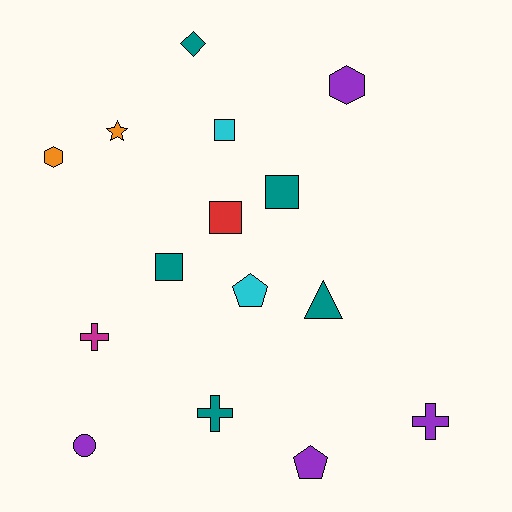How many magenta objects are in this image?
There is 1 magenta object.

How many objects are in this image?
There are 15 objects.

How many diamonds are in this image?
There is 1 diamond.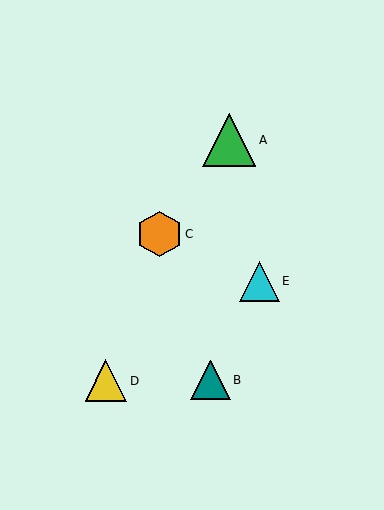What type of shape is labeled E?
Shape E is a cyan triangle.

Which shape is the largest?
The green triangle (labeled A) is the largest.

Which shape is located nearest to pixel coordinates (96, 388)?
The yellow triangle (labeled D) at (106, 381) is nearest to that location.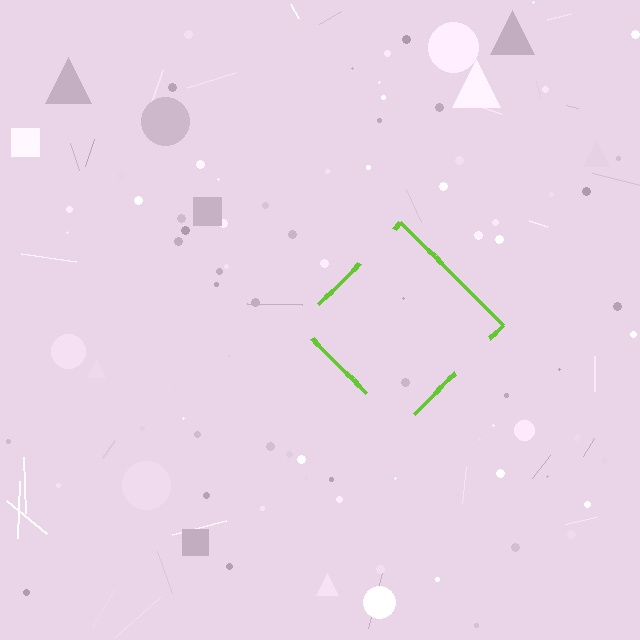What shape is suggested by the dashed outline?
The dashed outline suggests a diamond.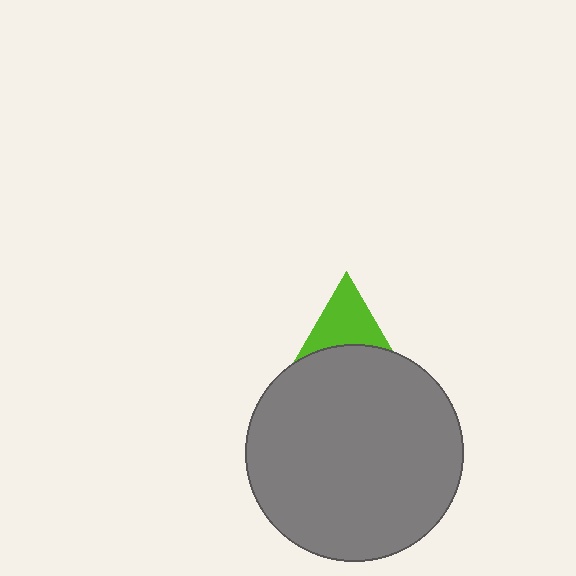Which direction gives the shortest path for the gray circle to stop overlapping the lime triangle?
Moving down gives the shortest separation.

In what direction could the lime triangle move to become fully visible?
The lime triangle could move up. That would shift it out from behind the gray circle entirely.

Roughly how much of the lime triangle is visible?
About half of it is visible (roughly 45%).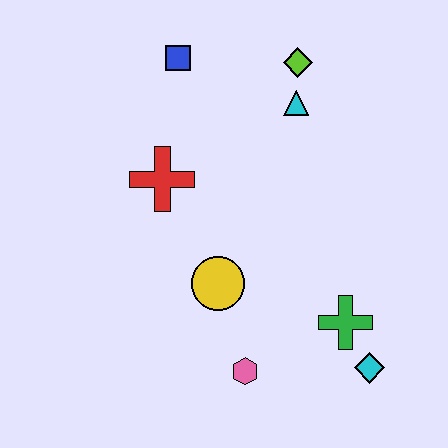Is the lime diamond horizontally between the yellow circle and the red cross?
No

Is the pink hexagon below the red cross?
Yes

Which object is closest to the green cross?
The cyan diamond is closest to the green cross.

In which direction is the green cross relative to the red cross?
The green cross is to the right of the red cross.